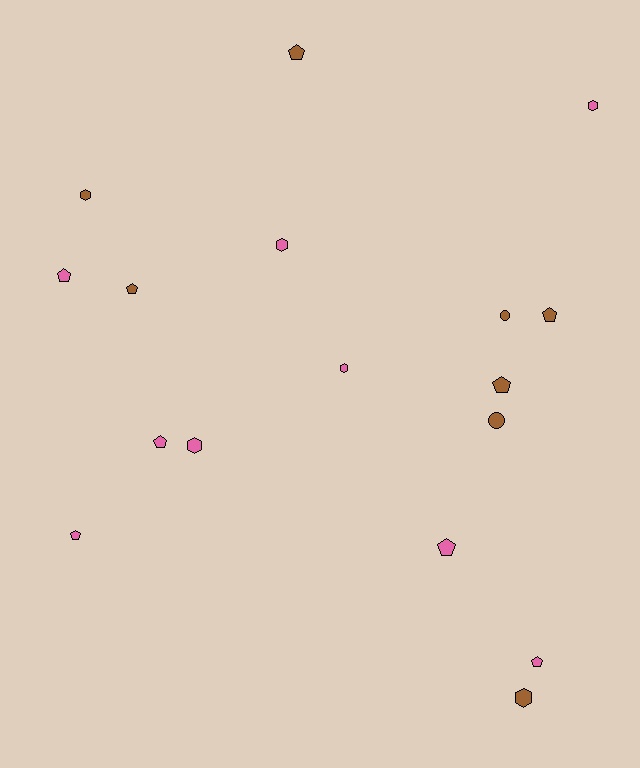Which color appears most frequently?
Pink, with 9 objects.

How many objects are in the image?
There are 17 objects.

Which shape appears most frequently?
Pentagon, with 9 objects.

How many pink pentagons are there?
There are 5 pink pentagons.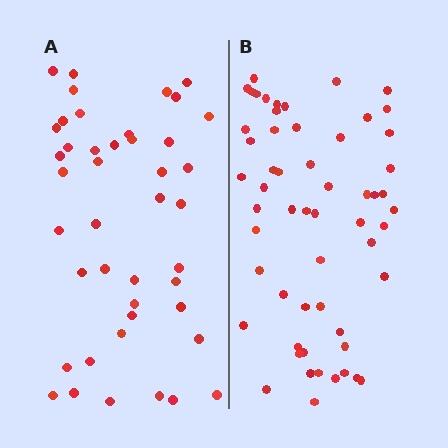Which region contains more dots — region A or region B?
Region B (the right region) has more dots.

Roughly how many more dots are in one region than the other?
Region B has approximately 15 more dots than region A.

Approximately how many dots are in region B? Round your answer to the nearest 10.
About 60 dots. (The exact count is 57, which rounds to 60.)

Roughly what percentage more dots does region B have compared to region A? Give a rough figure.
About 35% more.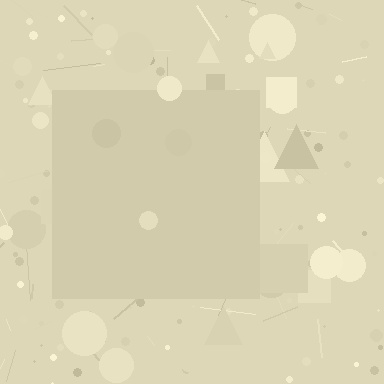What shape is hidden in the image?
A square is hidden in the image.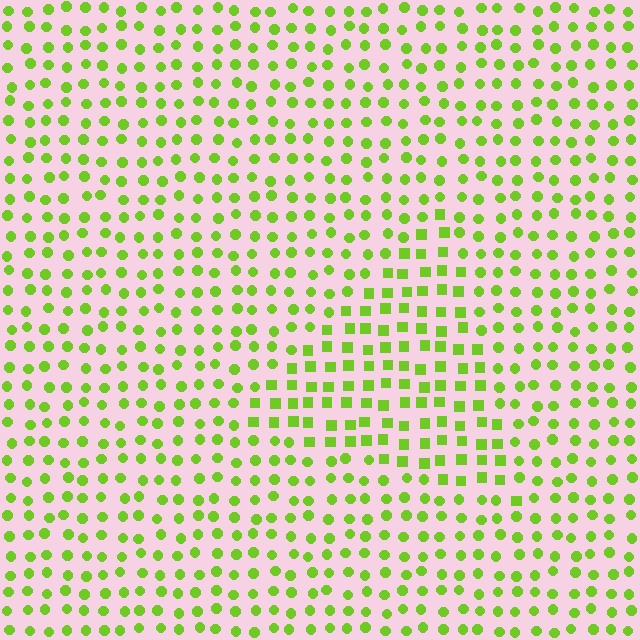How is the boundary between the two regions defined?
The boundary is defined by a change in element shape: squares inside vs. circles outside. All elements share the same color and spacing.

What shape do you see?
I see a triangle.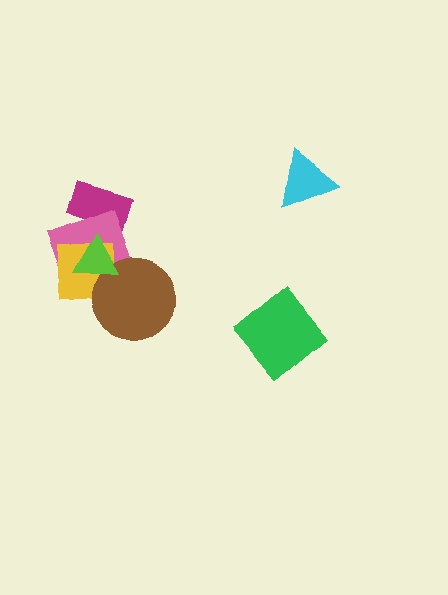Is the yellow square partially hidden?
Yes, it is partially covered by another shape.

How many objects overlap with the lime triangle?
3 objects overlap with the lime triangle.